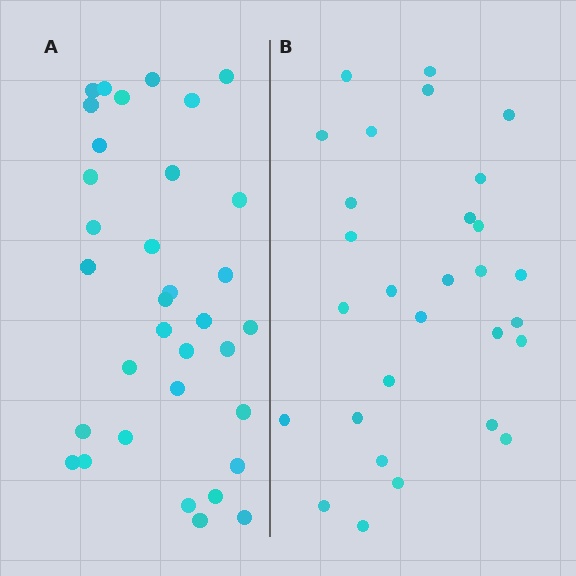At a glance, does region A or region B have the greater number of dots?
Region A (the left region) has more dots.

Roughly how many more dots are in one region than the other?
Region A has about 5 more dots than region B.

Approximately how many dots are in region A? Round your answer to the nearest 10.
About 30 dots. (The exact count is 34, which rounds to 30.)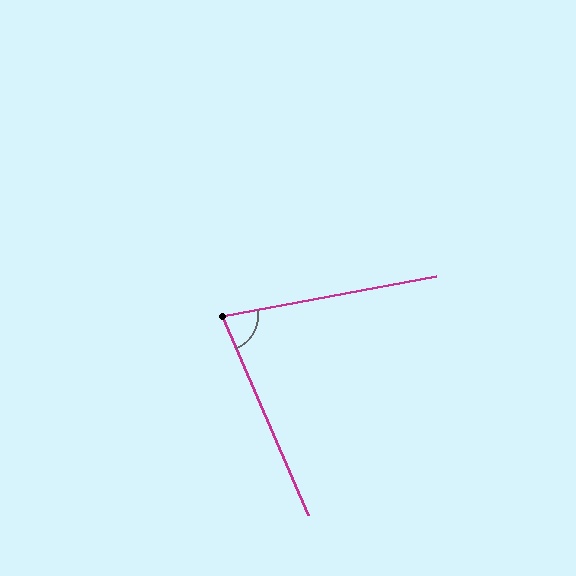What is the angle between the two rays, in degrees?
Approximately 77 degrees.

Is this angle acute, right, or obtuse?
It is acute.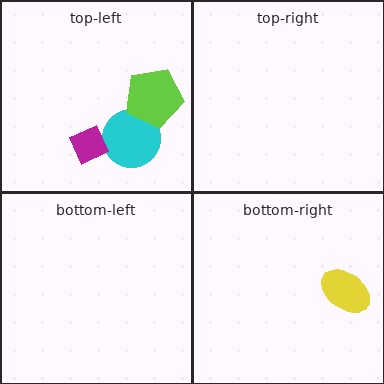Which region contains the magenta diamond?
The top-left region.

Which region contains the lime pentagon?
The top-left region.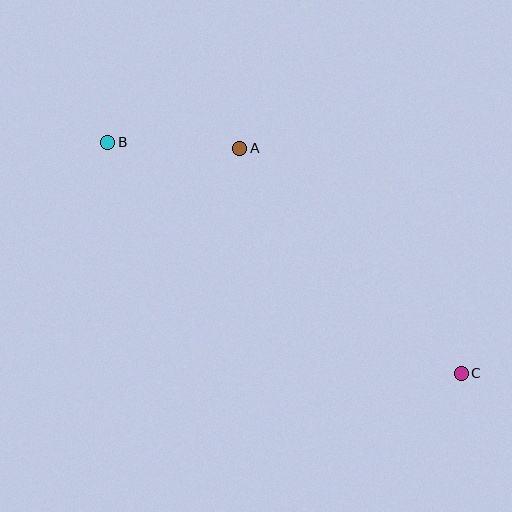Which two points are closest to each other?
Points A and B are closest to each other.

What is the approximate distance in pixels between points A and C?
The distance between A and C is approximately 316 pixels.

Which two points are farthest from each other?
Points B and C are farthest from each other.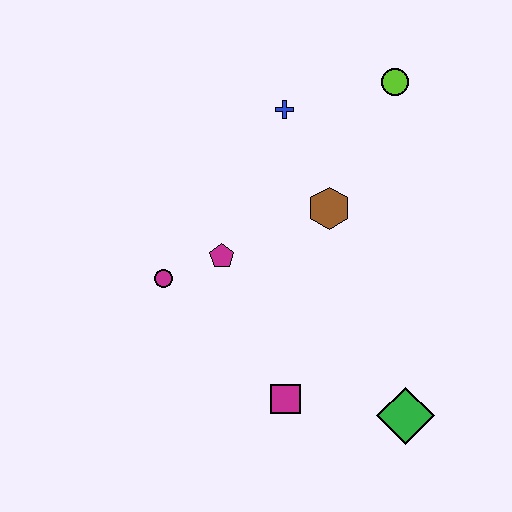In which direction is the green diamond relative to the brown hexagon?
The green diamond is below the brown hexagon.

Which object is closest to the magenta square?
The green diamond is closest to the magenta square.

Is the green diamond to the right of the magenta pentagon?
Yes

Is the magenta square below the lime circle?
Yes